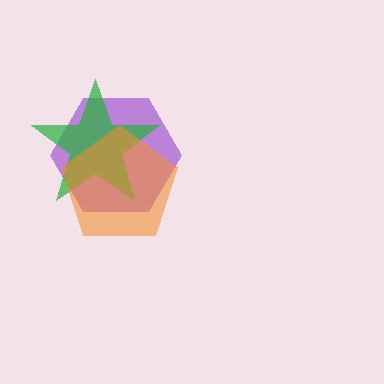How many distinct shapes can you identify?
There are 3 distinct shapes: a purple hexagon, a green star, an orange pentagon.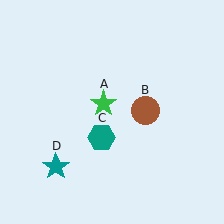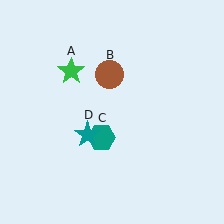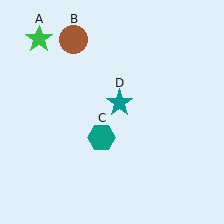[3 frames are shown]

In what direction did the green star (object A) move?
The green star (object A) moved up and to the left.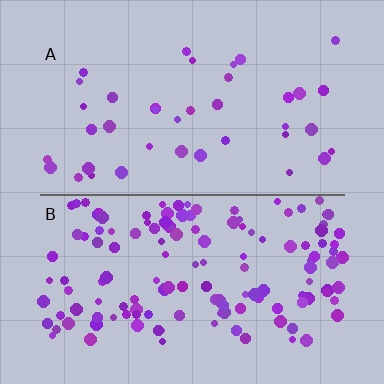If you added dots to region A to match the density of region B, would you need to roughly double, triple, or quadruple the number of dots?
Approximately quadruple.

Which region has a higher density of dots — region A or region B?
B (the bottom).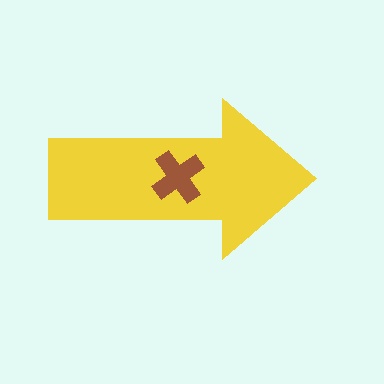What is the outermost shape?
The yellow arrow.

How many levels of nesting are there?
2.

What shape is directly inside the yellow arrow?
The brown cross.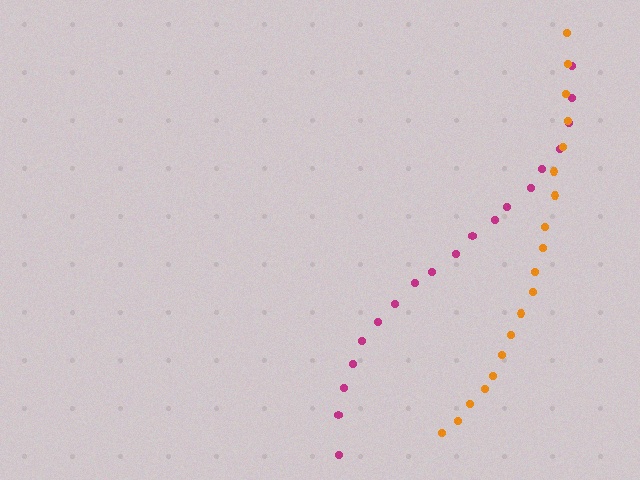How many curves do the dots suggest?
There are 2 distinct paths.